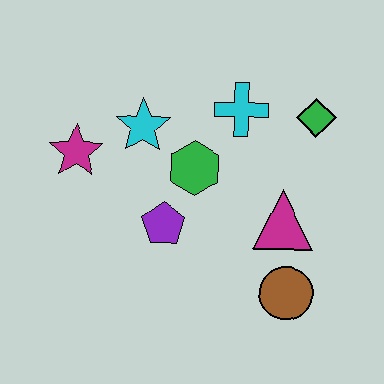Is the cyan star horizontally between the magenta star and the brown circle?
Yes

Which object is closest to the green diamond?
The cyan cross is closest to the green diamond.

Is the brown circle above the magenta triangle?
No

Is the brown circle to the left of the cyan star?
No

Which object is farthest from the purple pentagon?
The green diamond is farthest from the purple pentagon.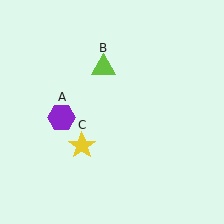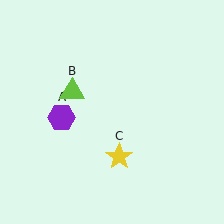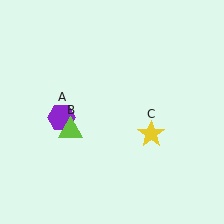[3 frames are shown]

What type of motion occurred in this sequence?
The lime triangle (object B), yellow star (object C) rotated counterclockwise around the center of the scene.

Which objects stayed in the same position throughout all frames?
Purple hexagon (object A) remained stationary.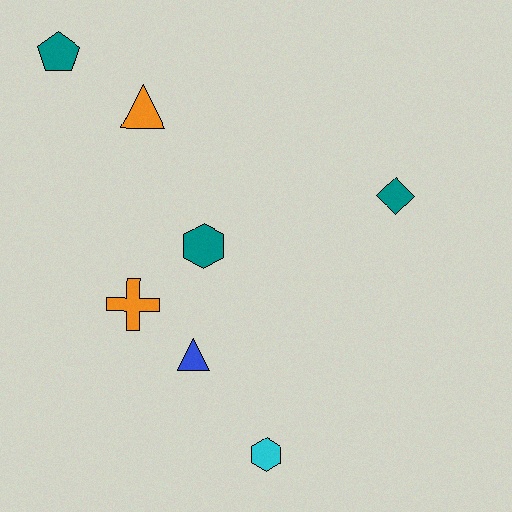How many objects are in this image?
There are 7 objects.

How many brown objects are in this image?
There are no brown objects.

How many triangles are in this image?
There are 2 triangles.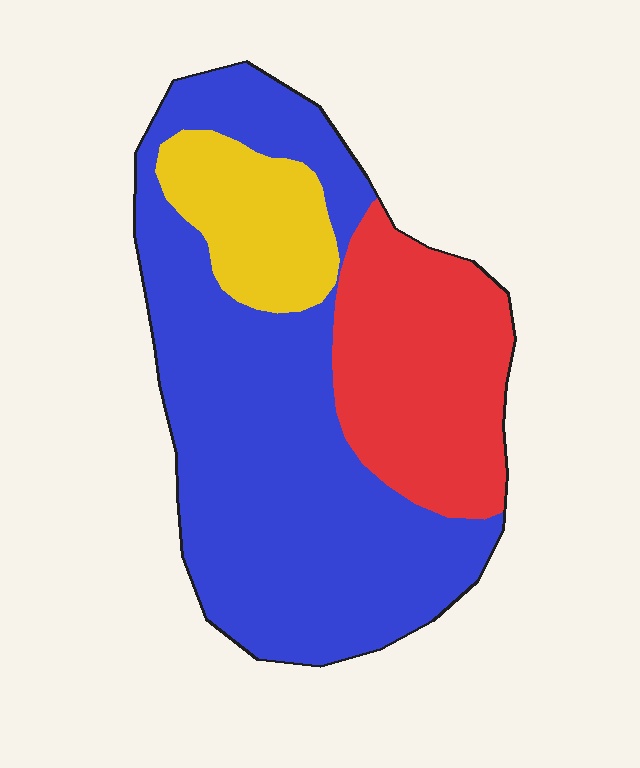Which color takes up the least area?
Yellow, at roughly 15%.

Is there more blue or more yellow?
Blue.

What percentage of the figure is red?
Red takes up about one quarter (1/4) of the figure.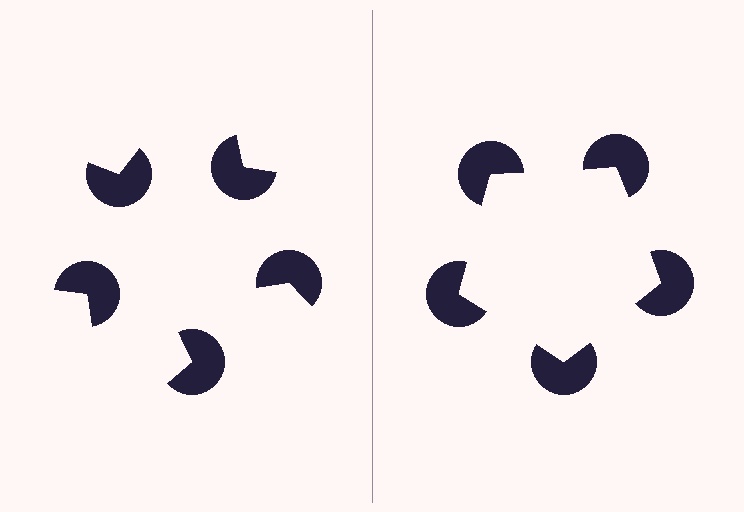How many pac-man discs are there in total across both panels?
10 — 5 on each side.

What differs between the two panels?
The pac-man discs are positioned identically on both sides; only the wedge orientations differ. On the right they align to a pentagon; on the left they are misaligned.